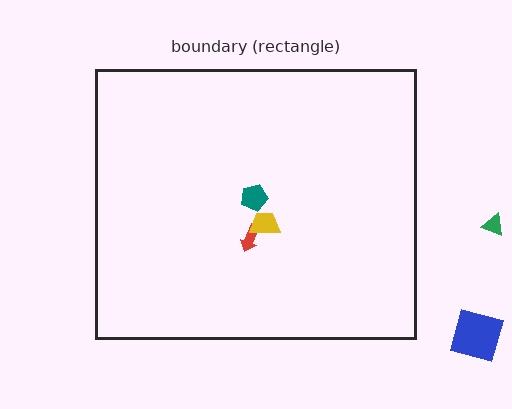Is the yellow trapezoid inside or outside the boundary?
Inside.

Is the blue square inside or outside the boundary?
Outside.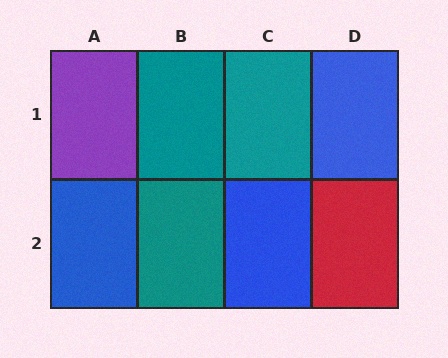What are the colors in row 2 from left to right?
Blue, teal, blue, red.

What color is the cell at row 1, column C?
Teal.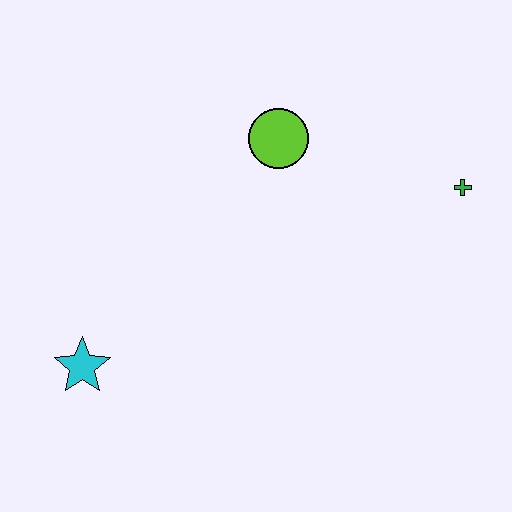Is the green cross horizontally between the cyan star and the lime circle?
No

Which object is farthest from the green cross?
The cyan star is farthest from the green cross.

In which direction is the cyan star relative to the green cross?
The cyan star is to the left of the green cross.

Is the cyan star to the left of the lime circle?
Yes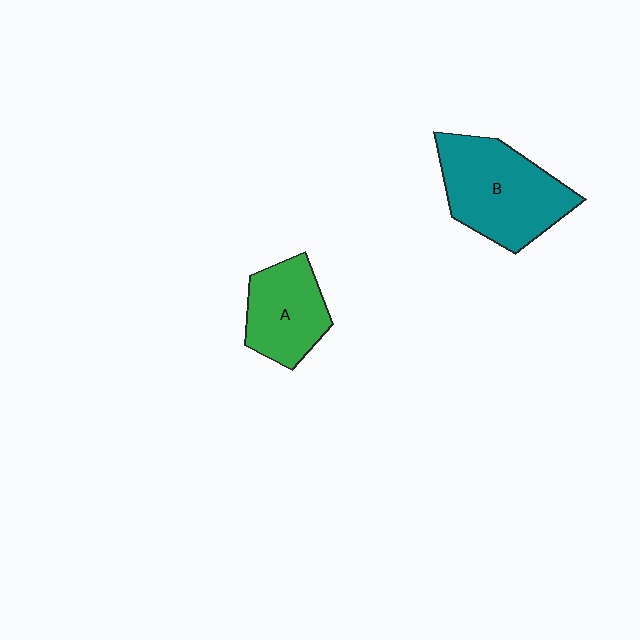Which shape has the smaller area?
Shape A (green).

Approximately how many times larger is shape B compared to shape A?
Approximately 1.5 times.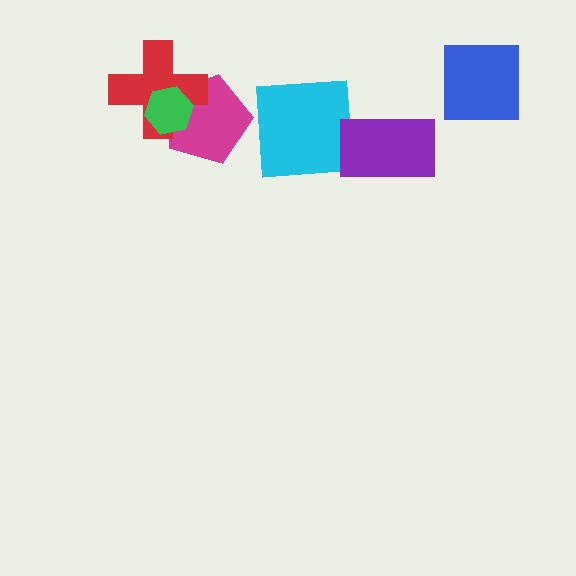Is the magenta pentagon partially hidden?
Yes, it is partially covered by another shape.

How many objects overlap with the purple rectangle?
0 objects overlap with the purple rectangle.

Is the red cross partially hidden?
Yes, it is partially covered by another shape.